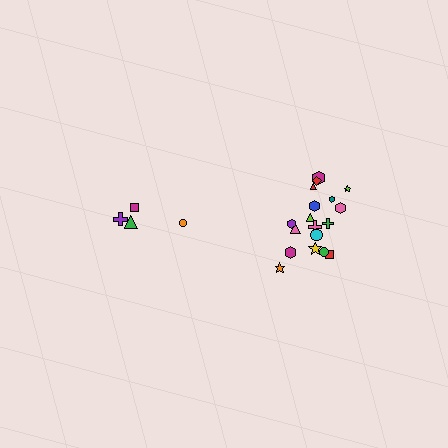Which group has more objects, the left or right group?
The right group.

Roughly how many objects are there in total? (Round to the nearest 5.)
Roughly 20 objects in total.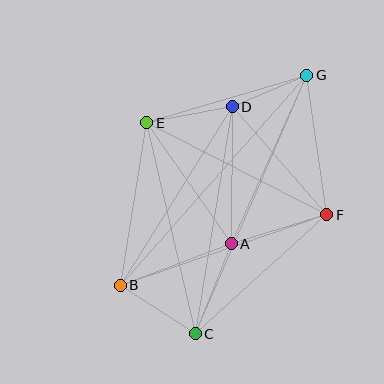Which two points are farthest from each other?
Points C and G are farthest from each other.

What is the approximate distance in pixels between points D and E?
The distance between D and E is approximately 87 pixels.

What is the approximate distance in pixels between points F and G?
The distance between F and G is approximately 141 pixels.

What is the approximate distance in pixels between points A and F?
The distance between A and F is approximately 100 pixels.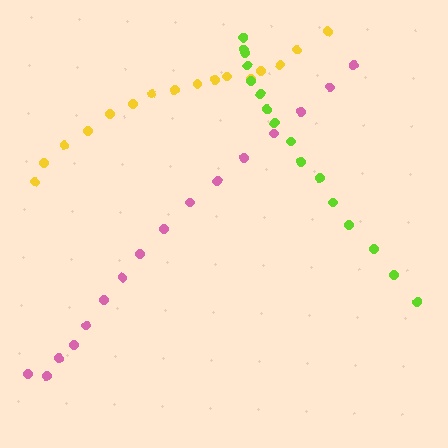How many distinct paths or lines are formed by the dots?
There are 3 distinct paths.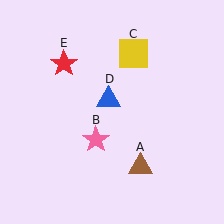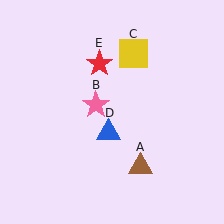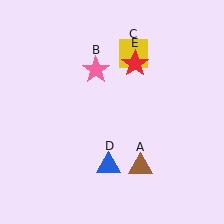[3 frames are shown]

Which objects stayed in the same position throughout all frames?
Brown triangle (object A) and yellow square (object C) remained stationary.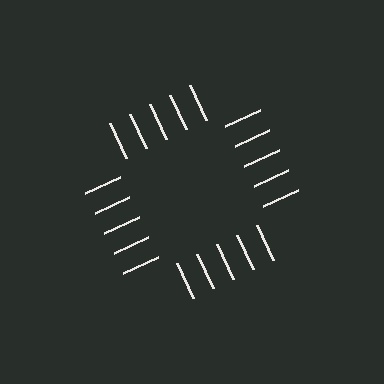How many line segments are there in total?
20 — 5 along each of the 4 edges.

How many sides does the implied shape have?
4 sides — the line-ends trace a square.